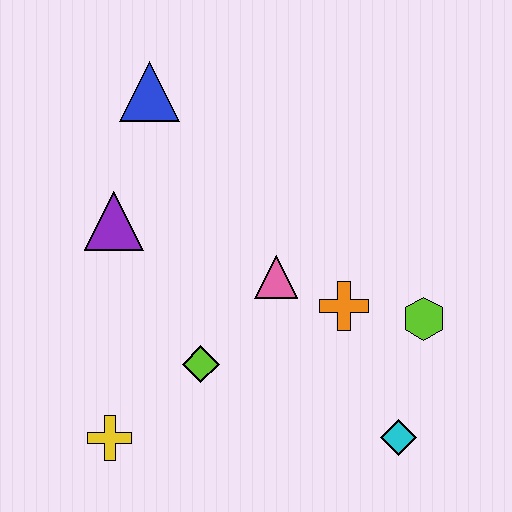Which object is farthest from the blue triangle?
The cyan diamond is farthest from the blue triangle.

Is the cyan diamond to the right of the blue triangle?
Yes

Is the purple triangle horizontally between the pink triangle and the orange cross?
No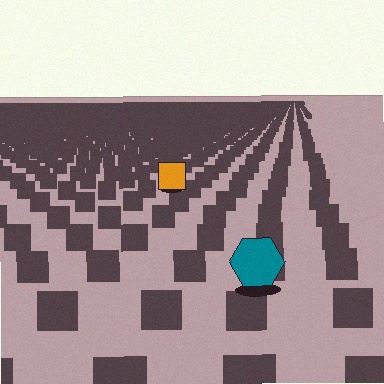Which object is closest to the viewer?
The teal hexagon is closest. The texture marks near it are larger and more spread out.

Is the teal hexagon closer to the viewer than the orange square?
Yes. The teal hexagon is closer — you can tell from the texture gradient: the ground texture is coarser near it.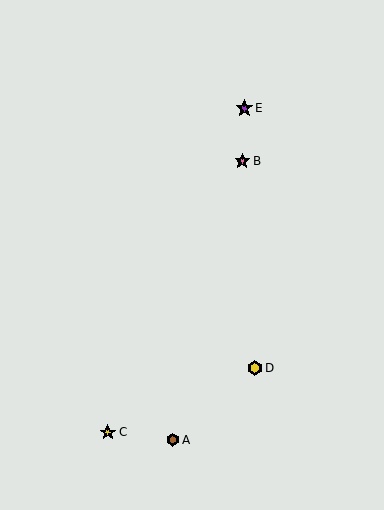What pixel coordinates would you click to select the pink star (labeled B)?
Click at (242, 161) to select the pink star B.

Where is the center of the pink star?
The center of the pink star is at (242, 161).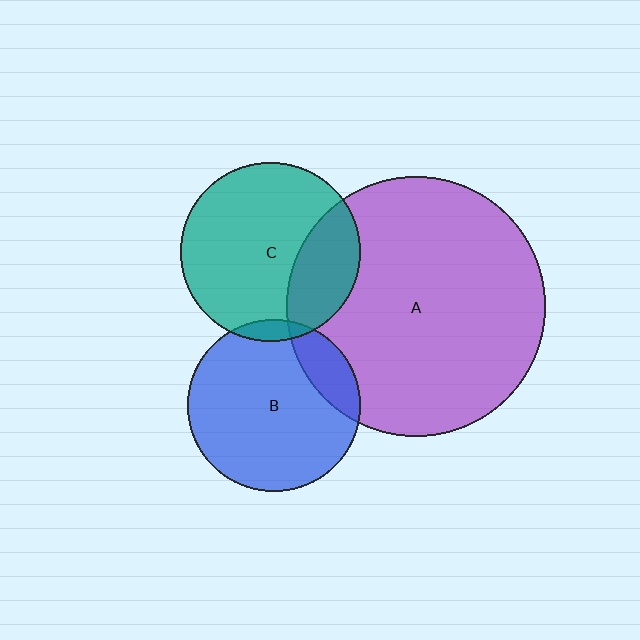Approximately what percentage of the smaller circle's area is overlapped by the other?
Approximately 25%.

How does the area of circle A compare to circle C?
Approximately 2.1 times.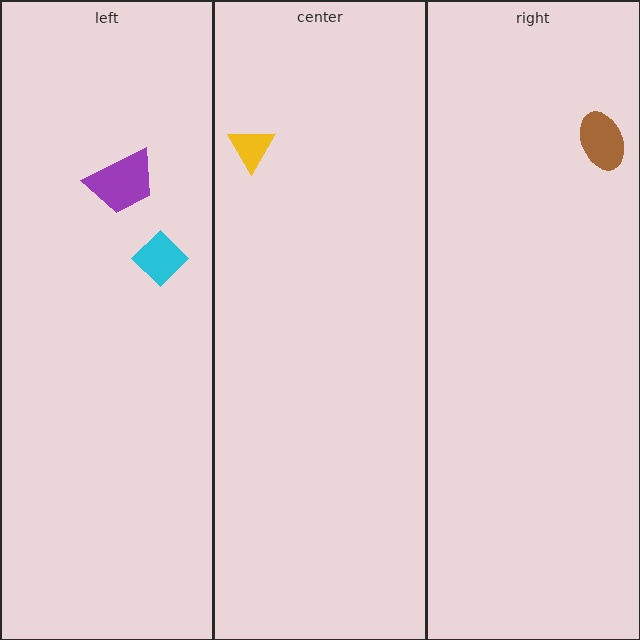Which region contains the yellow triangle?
The center region.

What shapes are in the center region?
The yellow triangle.